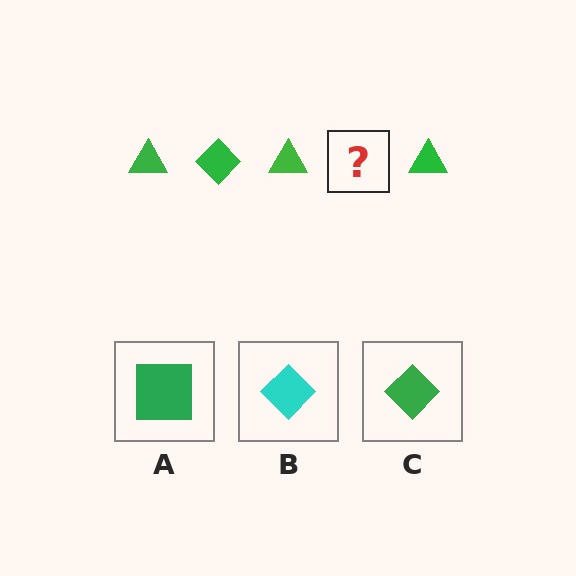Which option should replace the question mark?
Option C.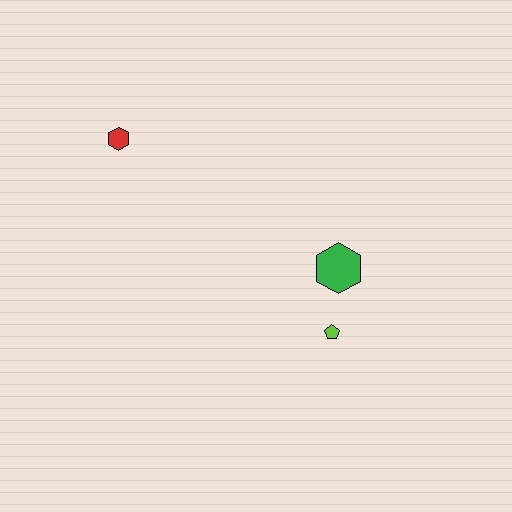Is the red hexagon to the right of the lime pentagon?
No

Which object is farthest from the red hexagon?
The lime pentagon is farthest from the red hexagon.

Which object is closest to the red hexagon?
The green hexagon is closest to the red hexagon.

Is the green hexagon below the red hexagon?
Yes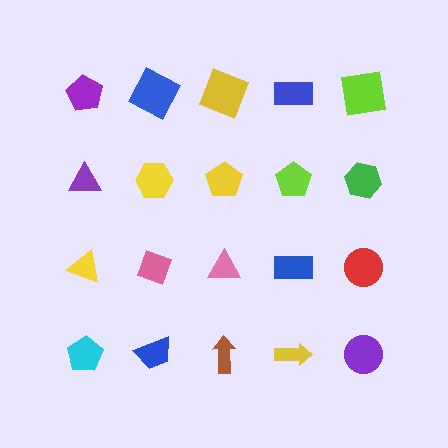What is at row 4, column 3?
A brown arrow.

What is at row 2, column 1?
A purple triangle.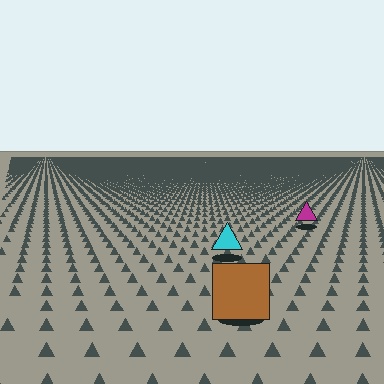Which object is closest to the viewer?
The brown square is closest. The texture marks near it are larger and more spread out.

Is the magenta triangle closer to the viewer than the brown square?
No. The brown square is closer — you can tell from the texture gradient: the ground texture is coarser near it.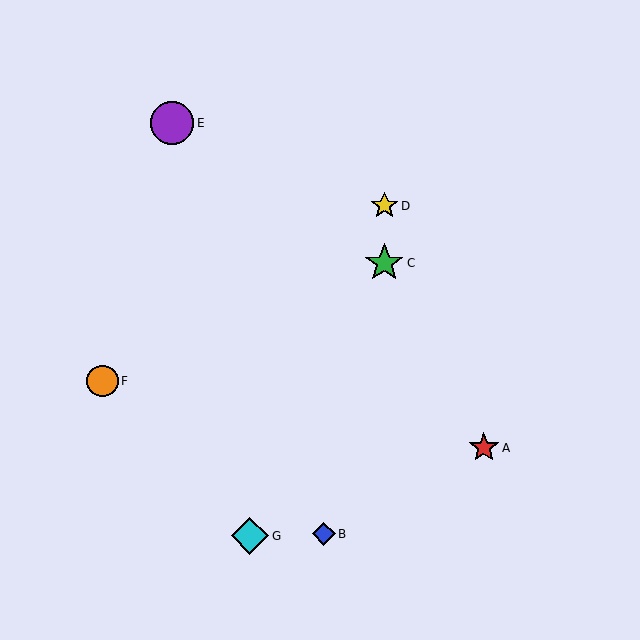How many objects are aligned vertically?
2 objects (C, D) are aligned vertically.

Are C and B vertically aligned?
No, C is at x≈384 and B is at x≈324.